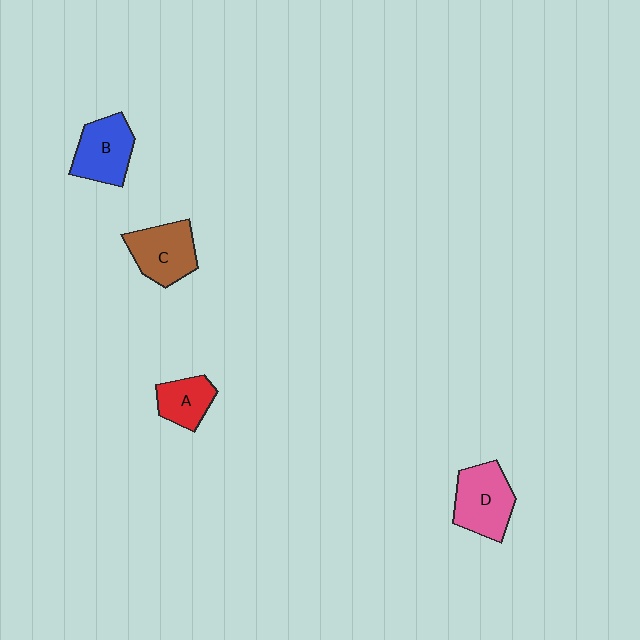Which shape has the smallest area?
Shape A (red).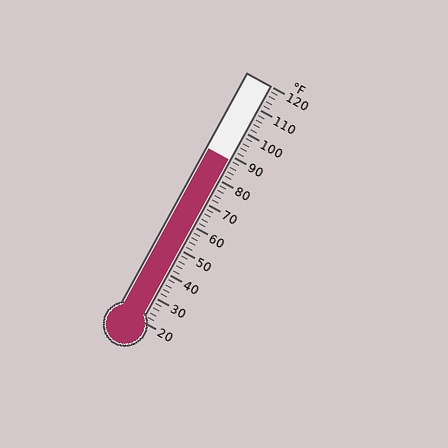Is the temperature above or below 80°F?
The temperature is above 80°F.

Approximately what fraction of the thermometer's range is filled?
The thermometer is filled to approximately 70% of its range.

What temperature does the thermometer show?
The thermometer shows approximately 88°F.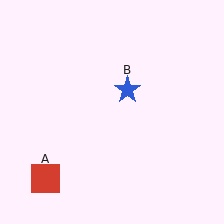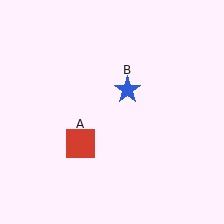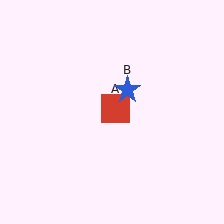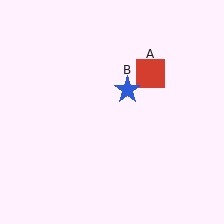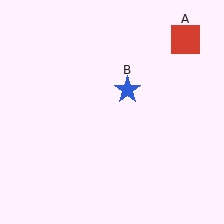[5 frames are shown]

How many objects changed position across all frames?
1 object changed position: red square (object A).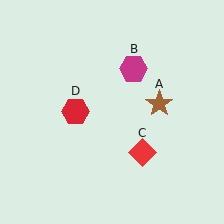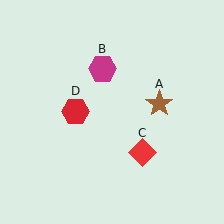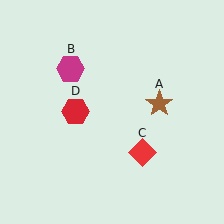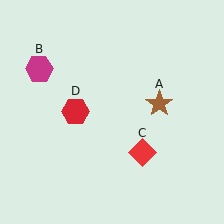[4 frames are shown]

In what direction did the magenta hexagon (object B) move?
The magenta hexagon (object B) moved left.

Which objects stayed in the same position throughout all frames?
Brown star (object A) and red diamond (object C) and red hexagon (object D) remained stationary.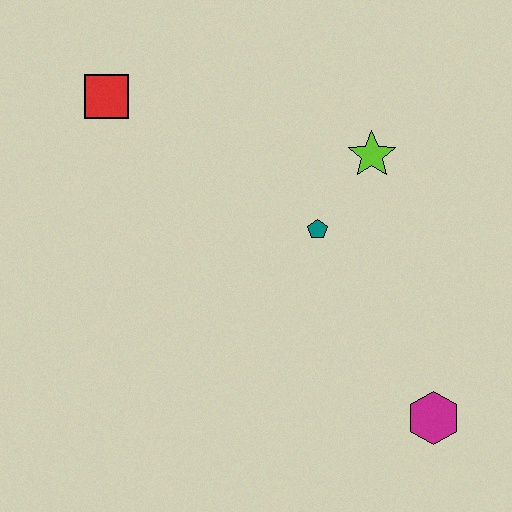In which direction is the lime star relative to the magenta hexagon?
The lime star is above the magenta hexagon.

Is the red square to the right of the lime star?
No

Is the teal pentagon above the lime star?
No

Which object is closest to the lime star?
The teal pentagon is closest to the lime star.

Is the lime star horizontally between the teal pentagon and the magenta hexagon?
Yes